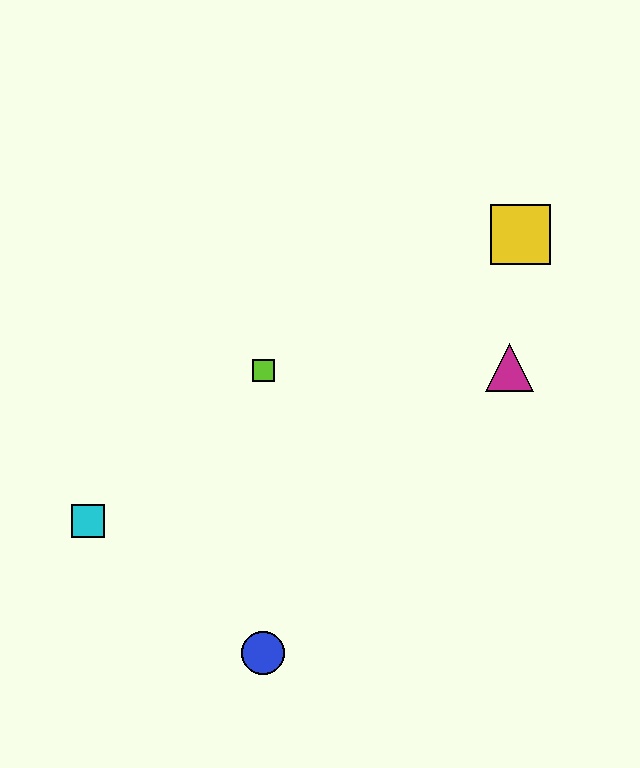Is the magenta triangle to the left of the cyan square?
No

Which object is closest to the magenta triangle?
The yellow square is closest to the magenta triangle.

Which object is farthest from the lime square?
The yellow square is farthest from the lime square.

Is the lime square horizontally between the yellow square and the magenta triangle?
No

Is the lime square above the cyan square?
Yes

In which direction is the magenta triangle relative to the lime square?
The magenta triangle is to the right of the lime square.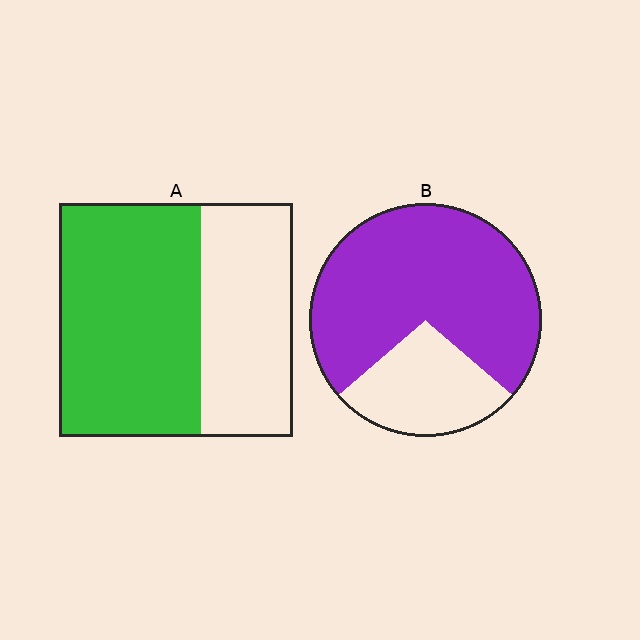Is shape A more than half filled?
Yes.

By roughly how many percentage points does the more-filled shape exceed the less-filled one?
By roughly 10 percentage points (B over A).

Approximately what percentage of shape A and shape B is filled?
A is approximately 60% and B is approximately 75%.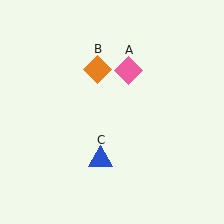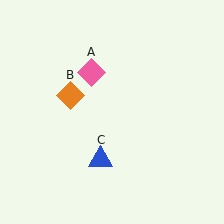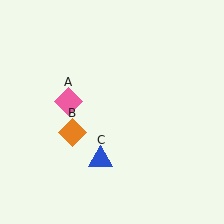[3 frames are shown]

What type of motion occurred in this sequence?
The pink diamond (object A), orange diamond (object B) rotated counterclockwise around the center of the scene.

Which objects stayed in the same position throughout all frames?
Blue triangle (object C) remained stationary.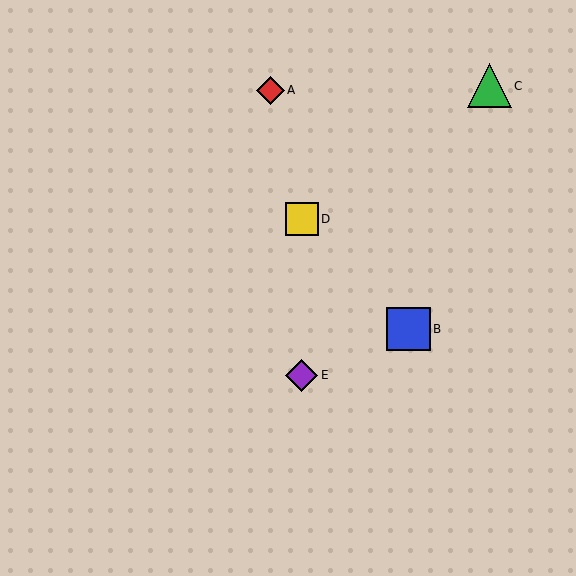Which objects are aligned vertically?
Objects D, E are aligned vertically.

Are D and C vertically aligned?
No, D is at x≈302 and C is at x≈489.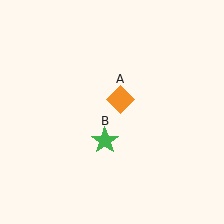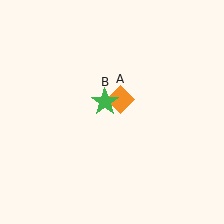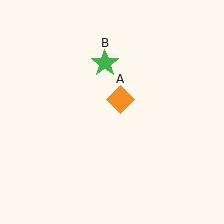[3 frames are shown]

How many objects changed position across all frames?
1 object changed position: green star (object B).